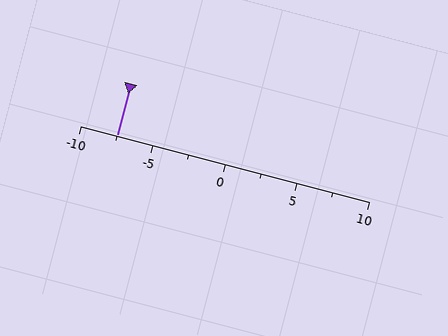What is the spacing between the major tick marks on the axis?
The major ticks are spaced 5 apart.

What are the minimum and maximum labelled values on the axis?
The axis runs from -10 to 10.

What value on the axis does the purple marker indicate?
The marker indicates approximately -7.5.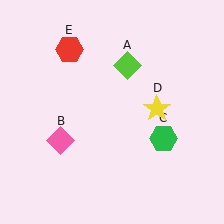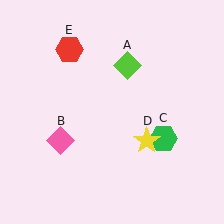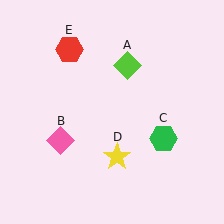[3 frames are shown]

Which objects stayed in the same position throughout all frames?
Lime diamond (object A) and pink diamond (object B) and green hexagon (object C) and red hexagon (object E) remained stationary.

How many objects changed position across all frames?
1 object changed position: yellow star (object D).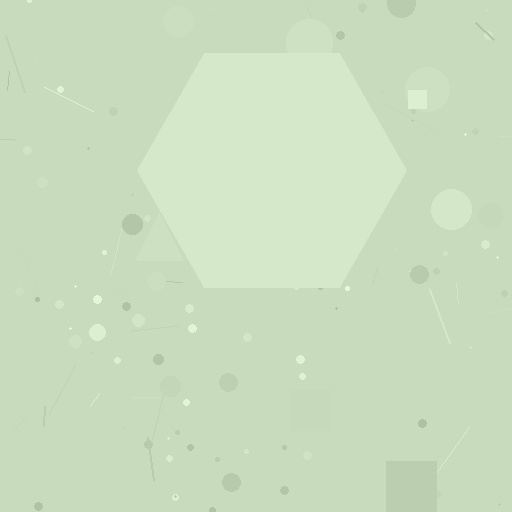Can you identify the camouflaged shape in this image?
The camouflaged shape is a hexagon.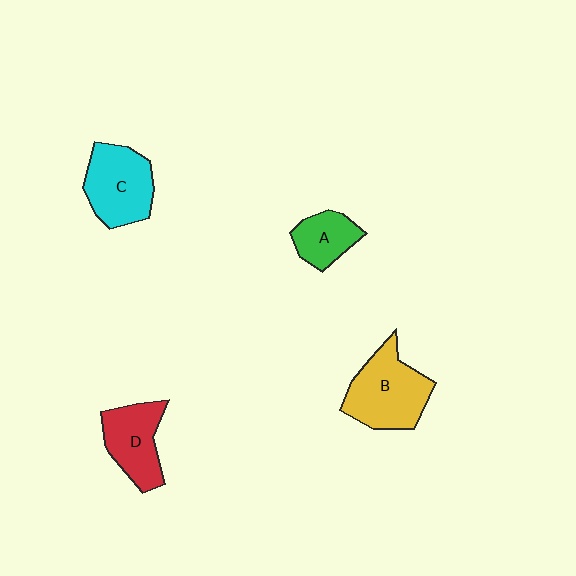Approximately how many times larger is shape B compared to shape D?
Approximately 1.3 times.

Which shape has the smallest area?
Shape A (green).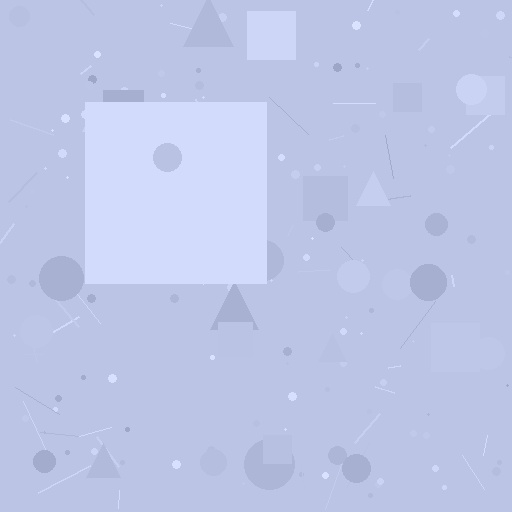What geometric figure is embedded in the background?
A square is embedded in the background.